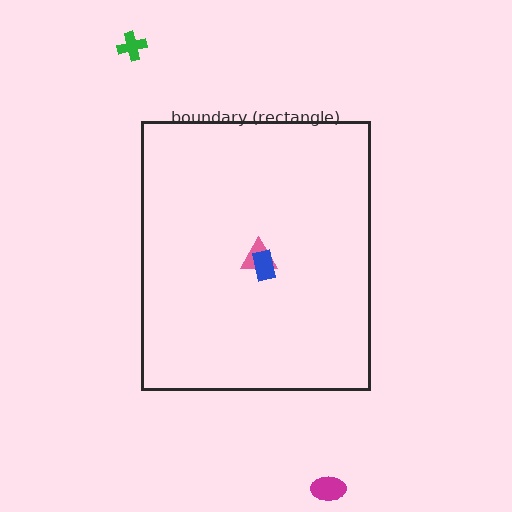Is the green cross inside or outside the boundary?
Outside.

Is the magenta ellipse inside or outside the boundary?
Outside.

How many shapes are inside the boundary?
2 inside, 2 outside.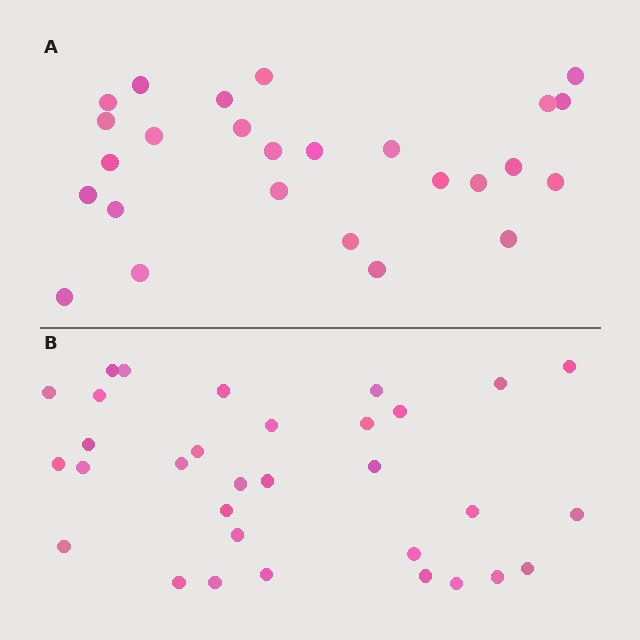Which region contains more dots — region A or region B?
Region B (the bottom region) has more dots.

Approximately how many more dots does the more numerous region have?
Region B has about 6 more dots than region A.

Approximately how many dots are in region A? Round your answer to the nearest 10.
About 30 dots. (The exact count is 26, which rounds to 30.)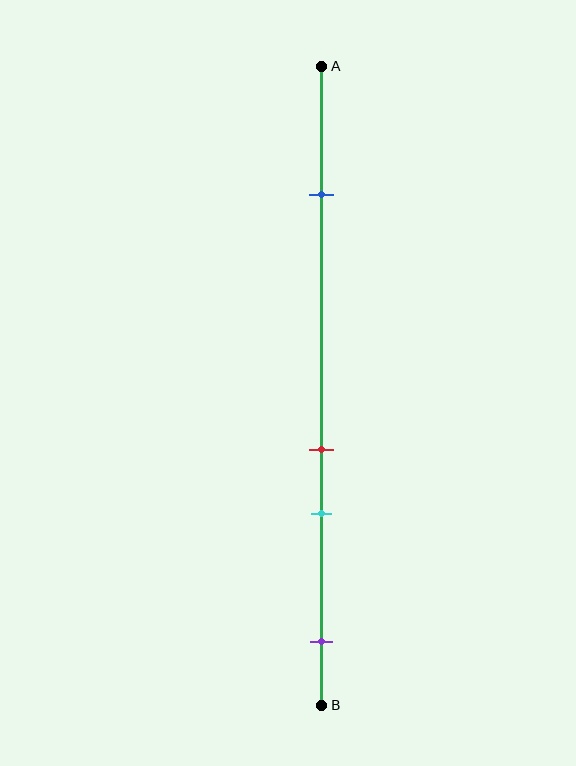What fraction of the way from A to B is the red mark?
The red mark is approximately 60% (0.6) of the way from A to B.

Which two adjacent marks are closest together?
The red and cyan marks are the closest adjacent pair.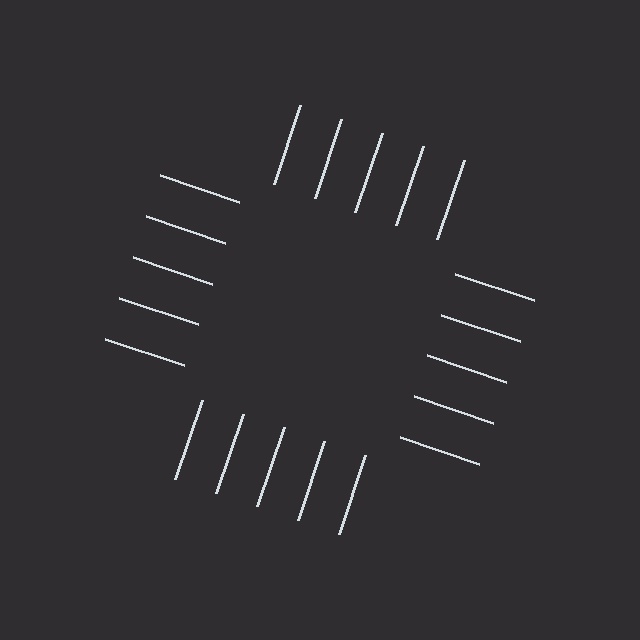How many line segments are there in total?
20 — 5 along each of the 4 edges.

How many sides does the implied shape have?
4 sides — the line-ends trace a square.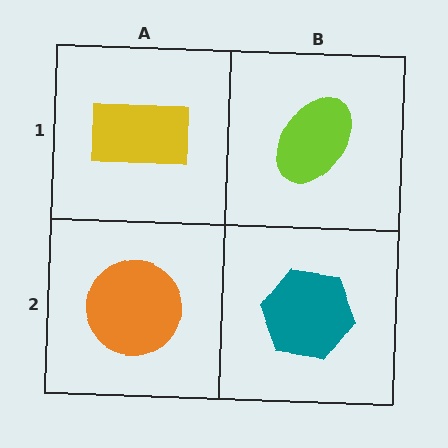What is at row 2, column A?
An orange circle.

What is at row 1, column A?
A yellow rectangle.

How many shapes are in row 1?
2 shapes.